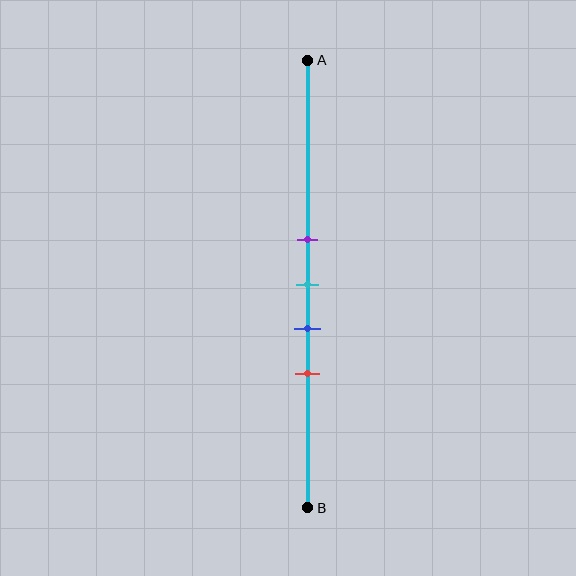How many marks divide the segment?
There are 4 marks dividing the segment.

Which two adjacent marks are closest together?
The purple and cyan marks are the closest adjacent pair.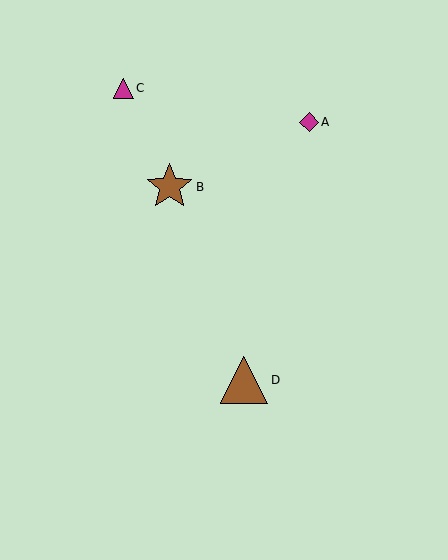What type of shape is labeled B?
Shape B is a brown star.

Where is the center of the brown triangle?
The center of the brown triangle is at (244, 380).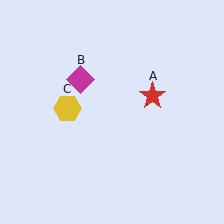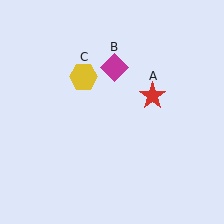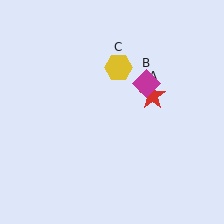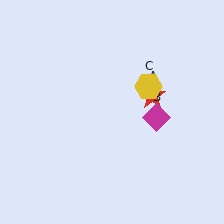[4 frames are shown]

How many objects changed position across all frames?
2 objects changed position: magenta diamond (object B), yellow hexagon (object C).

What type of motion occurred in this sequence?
The magenta diamond (object B), yellow hexagon (object C) rotated clockwise around the center of the scene.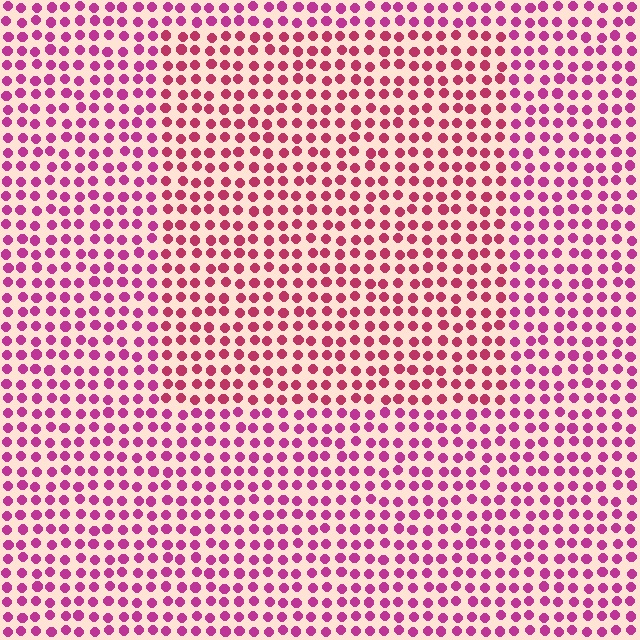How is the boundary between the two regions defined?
The boundary is defined purely by a slight shift in hue (about 23 degrees). Spacing, size, and orientation are identical on both sides.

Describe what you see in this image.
The image is filled with small magenta elements in a uniform arrangement. A rectangle-shaped region is visible where the elements are tinted to a slightly different hue, forming a subtle color boundary.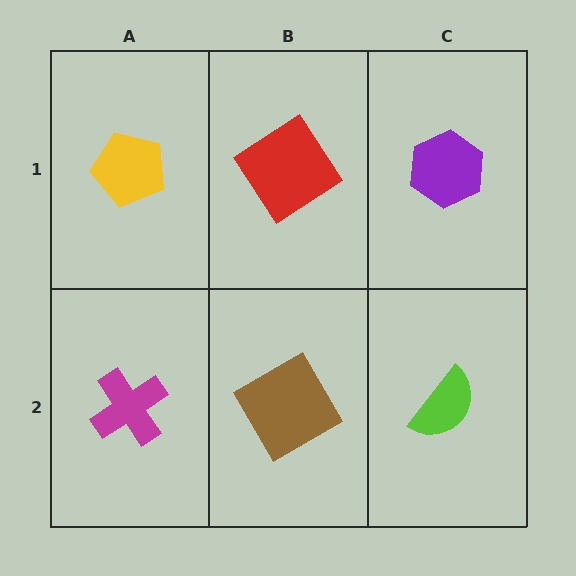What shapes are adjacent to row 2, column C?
A purple hexagon (row 1, column C), a brown diamond (row 2, column B).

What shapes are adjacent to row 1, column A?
A magenta cross (row 2, column A), a red diamond (row 1, column B).